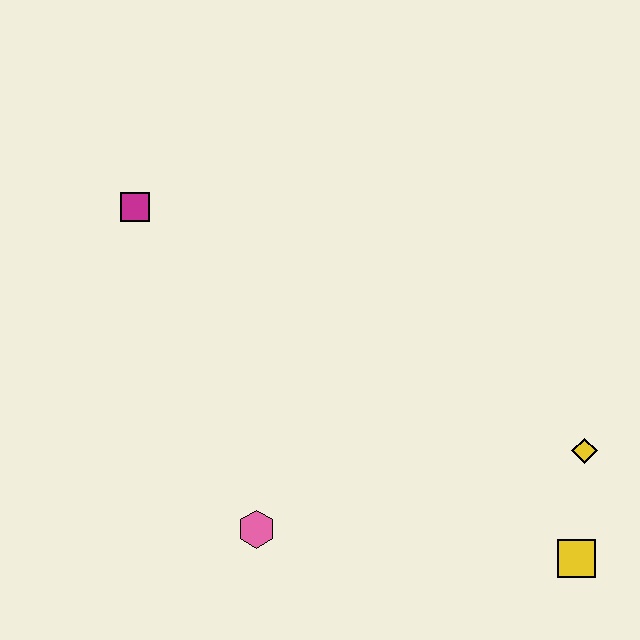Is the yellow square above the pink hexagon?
No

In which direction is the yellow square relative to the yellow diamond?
The yellow square is below the yellow diamond.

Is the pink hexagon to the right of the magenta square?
Yes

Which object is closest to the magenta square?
The pink hexagon is closest to the magenta square.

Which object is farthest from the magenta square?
The yellow square is farthest from the magenta square.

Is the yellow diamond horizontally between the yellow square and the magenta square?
No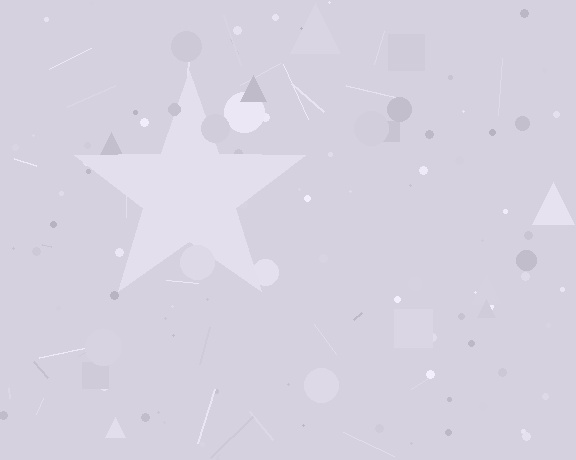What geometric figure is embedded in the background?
A star is embedded in the background.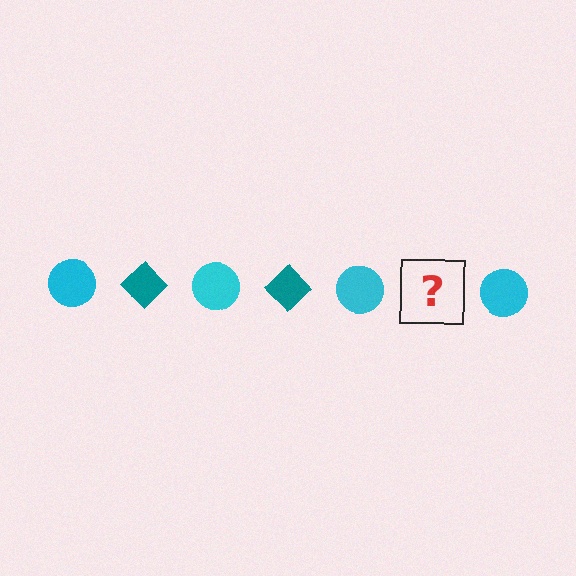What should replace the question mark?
The question mark should be replaced with a teal diamond.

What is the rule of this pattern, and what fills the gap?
The rule is that the pattern alternates between cyan circle and teal diamond. The gap should be filled with a teal diamond.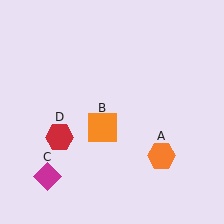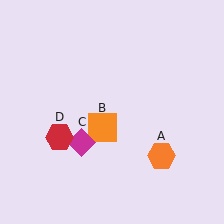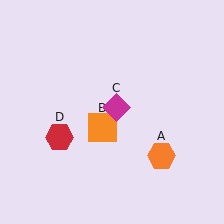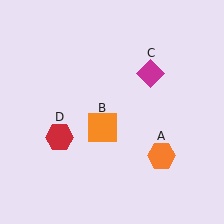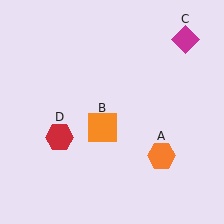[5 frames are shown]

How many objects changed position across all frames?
1 object changed position: magenta diamond (object C).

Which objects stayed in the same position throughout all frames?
Orange hexagon (object A) and orange square (object B) and red hexagon (object D) remained stationary.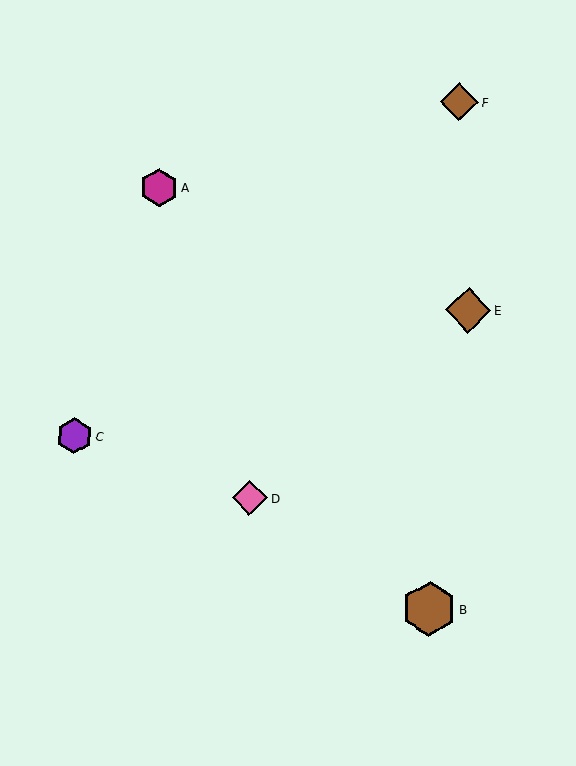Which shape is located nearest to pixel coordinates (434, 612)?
The brown hexagon (labeled B) at (429, 609) is nearest to that location.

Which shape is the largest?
The brown hexagon (labeled B) is the largest.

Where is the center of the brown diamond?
The center of the brown diamond is at (459, 102).